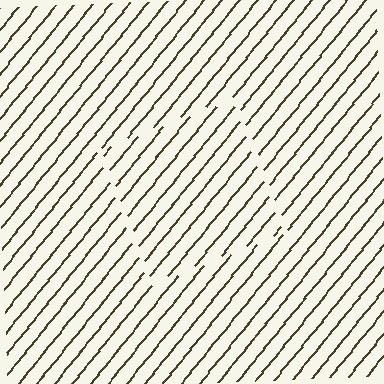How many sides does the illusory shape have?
4 sides — the line-ends trace a square.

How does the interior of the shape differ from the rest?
The interior of the shape contains the same grating, shifted by half a period — the contour is defined by the phase discontinuity where line-ends from the inner and outer gratings abut.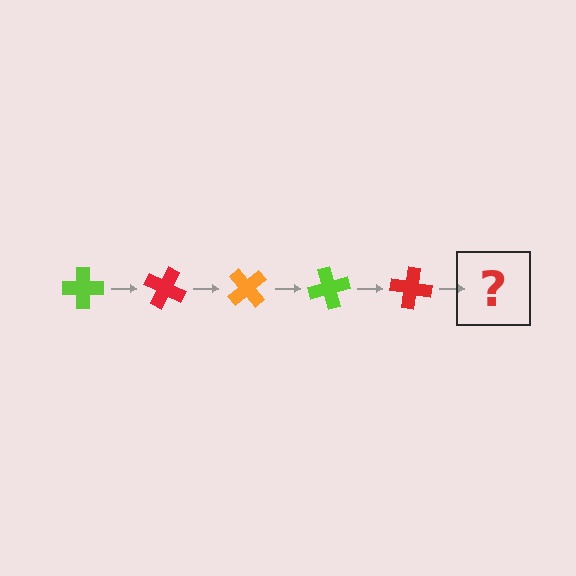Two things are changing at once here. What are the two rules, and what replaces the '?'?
The two rules are that it rotates 25 degrees each step and the color cycles through lime, red, and orange. The '?' should be an orange cross, rotated 125 degrees from the start.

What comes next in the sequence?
The next element should be an orange cross, rotated 125 degrees from the start.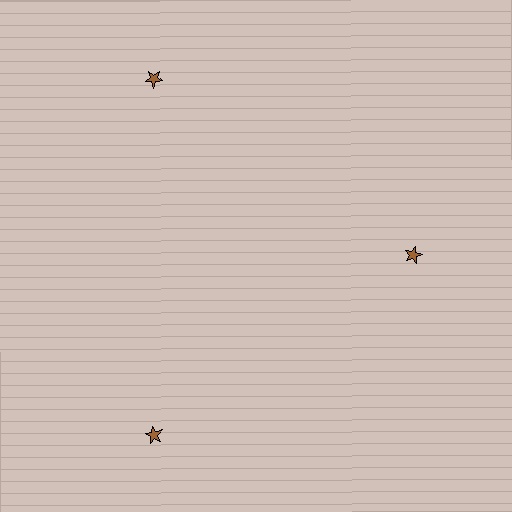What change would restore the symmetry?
The symmetry would be restored by moving it outward, back onto the ring so that all 3 stars sit at equal angles and equal distance from the center.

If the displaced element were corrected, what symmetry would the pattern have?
It would have 3-fold rotational symmetry — the pattern would map onto itself every 120 degrees.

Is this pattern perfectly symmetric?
No. The 3 brown stars are arranged in a ring, but one element near the 3 o'clock position is pulled inward toward the center, breaking the 3-fold rotational symmetry.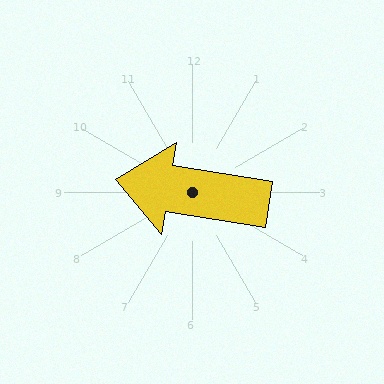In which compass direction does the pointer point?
West.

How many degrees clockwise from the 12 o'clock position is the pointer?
Approximately 279 degrees.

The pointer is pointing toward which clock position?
Roughly 9 o'clock.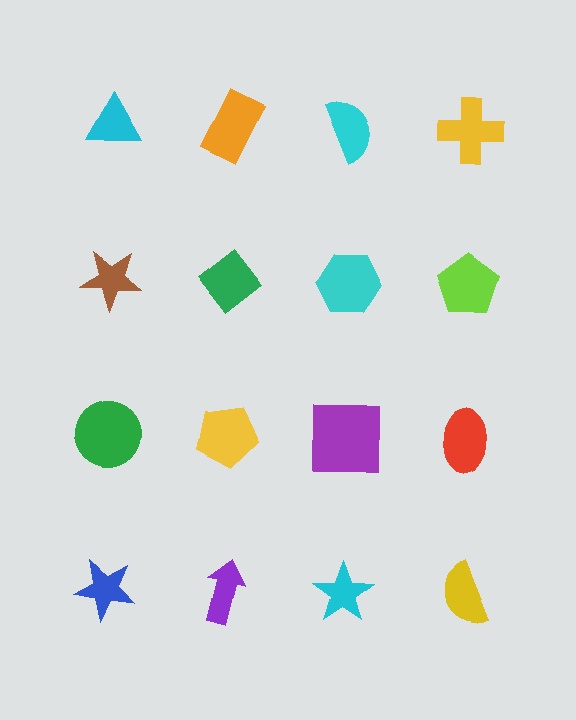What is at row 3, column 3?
A purple square.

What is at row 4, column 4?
A yellow semicircle.